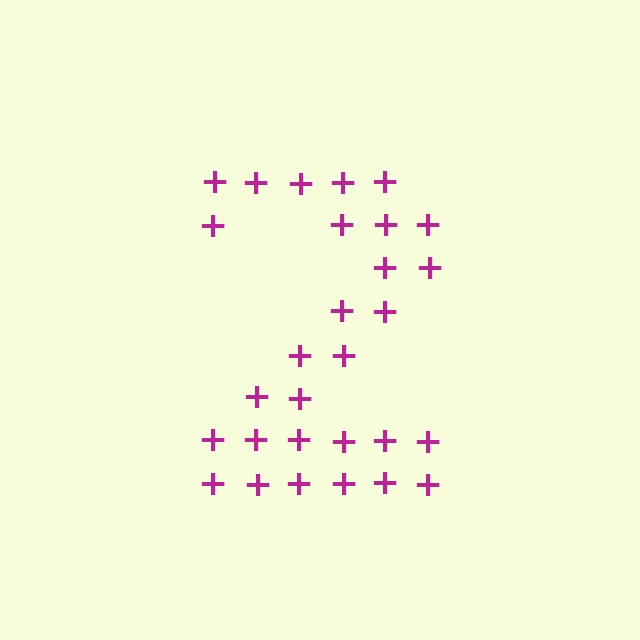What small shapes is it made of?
It is made of small plus signs.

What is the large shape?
The large shape is the digit 2.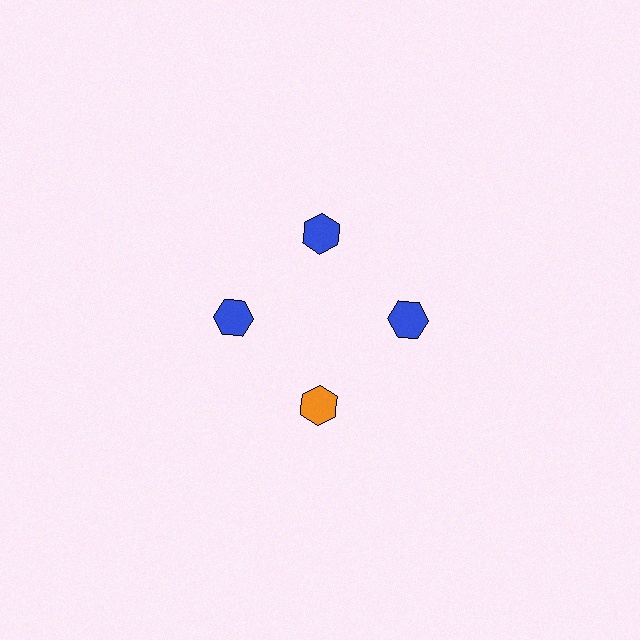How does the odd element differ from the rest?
It has a different color: orange instead of blue.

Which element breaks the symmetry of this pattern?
The orange hexagon at roughly the 6 o'clock position breaks the symmetry. All other shapes are blue hexagons.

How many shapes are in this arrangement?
There are 4 shapes arranged in a ring pattern.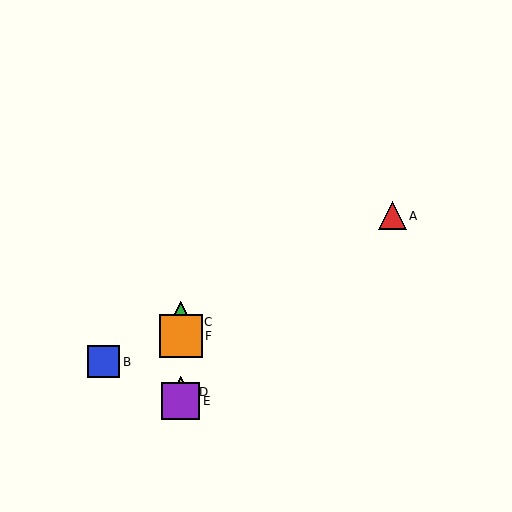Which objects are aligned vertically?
Objects C, D, E, F are aligned vertically.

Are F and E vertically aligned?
Yes, both are at x≈181.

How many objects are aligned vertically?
4 objects (C, D, E, F) are aligned vertically.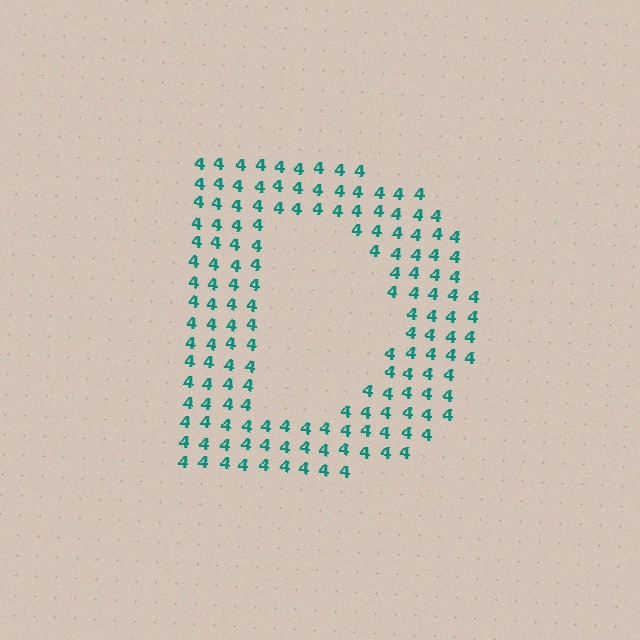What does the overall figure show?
The overall figure shows the letter D.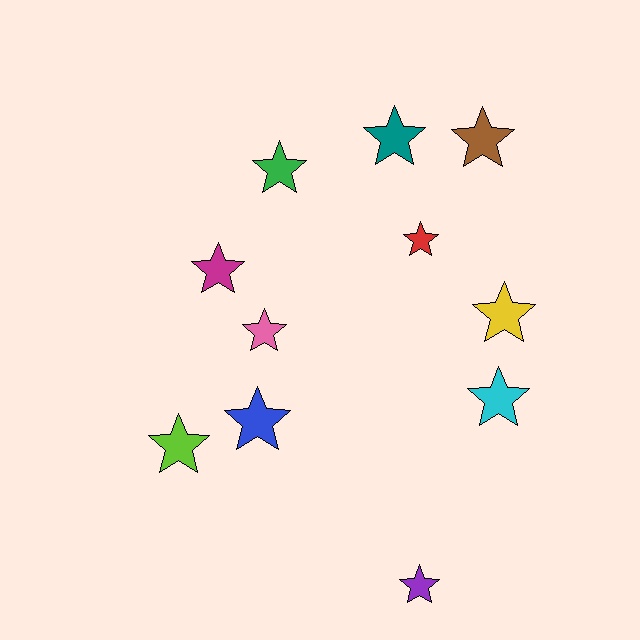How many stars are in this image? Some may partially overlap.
There are 11 stars.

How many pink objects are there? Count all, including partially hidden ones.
There is 1 pink object.